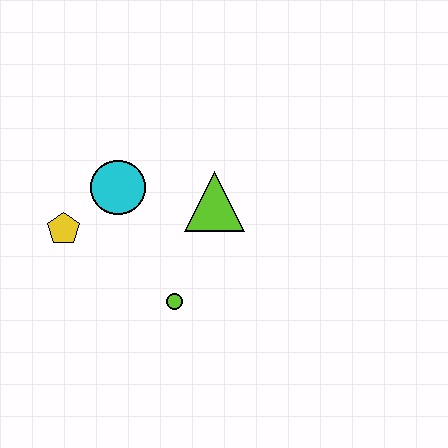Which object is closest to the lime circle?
The lime triangle is closest to the lime circle.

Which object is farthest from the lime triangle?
The yellow pentagon is farthest from the lime triangle.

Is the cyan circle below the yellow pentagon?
No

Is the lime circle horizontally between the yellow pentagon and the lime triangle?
Yes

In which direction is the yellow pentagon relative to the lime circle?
The yellow pentagon is to the left of the lime circle.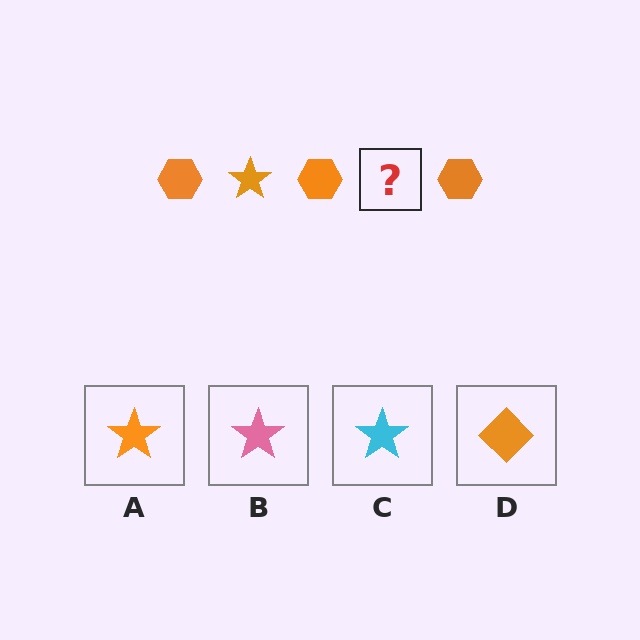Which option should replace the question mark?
Option A.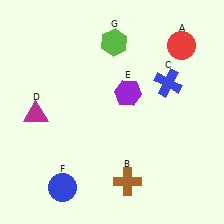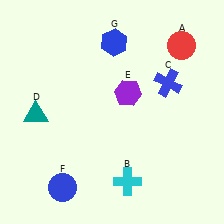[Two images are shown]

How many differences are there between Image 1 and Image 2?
There are 3 differences between the two images.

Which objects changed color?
B changed from brown to cyan. D changed from magenta to teal. G changed from lime to blue.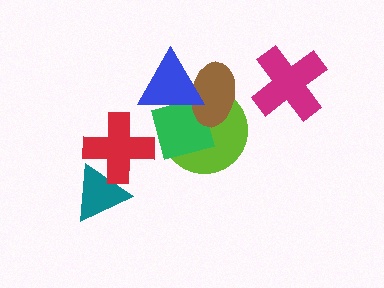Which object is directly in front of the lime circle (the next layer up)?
The green square is directly in front of the lime circle.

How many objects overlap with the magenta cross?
0 objects overlap with the magenta cross.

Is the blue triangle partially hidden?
No, no other shape covers it.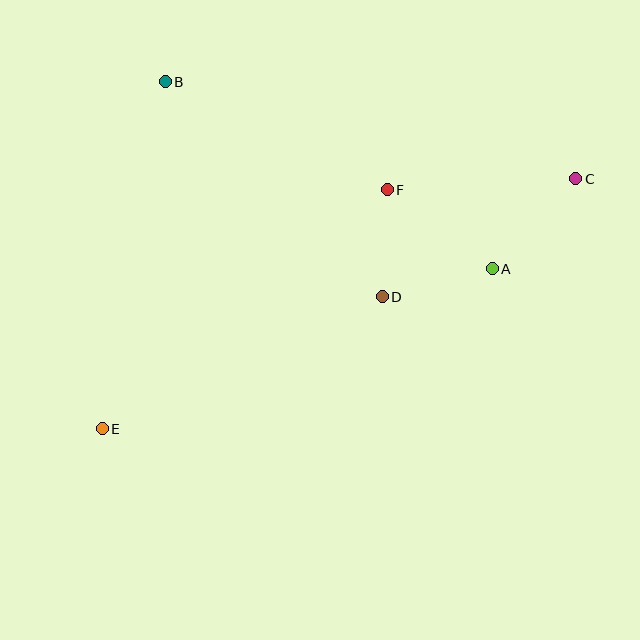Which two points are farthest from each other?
Points C and E are farthest from each other.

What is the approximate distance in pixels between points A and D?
The distance between A and D is approximately 114 pixels.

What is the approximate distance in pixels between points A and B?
The distance between A and B is approximately 376 pixels.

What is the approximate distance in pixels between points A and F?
The distance between A and F is approximately 131 pixels.